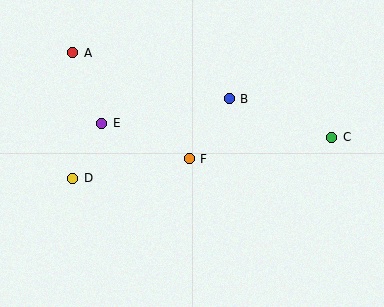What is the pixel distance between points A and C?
The distance between A and C is 273 pixels.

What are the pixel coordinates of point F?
Point F is at (189, 159).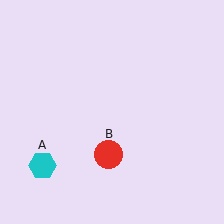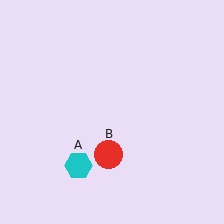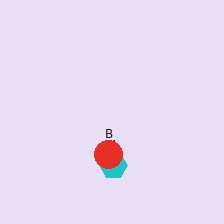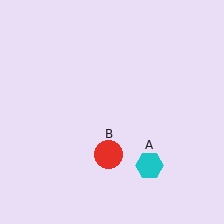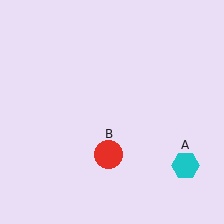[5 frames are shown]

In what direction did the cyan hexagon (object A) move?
The cyan hexagon (object A) moved right.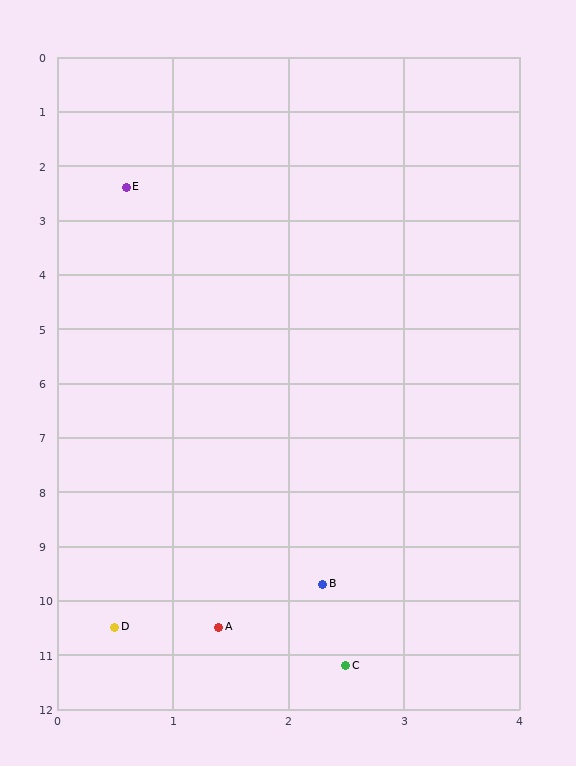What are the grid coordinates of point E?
Point E is at approximately (0.6, 2.4).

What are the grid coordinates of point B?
Point B is at approximately (2.3, 9.7).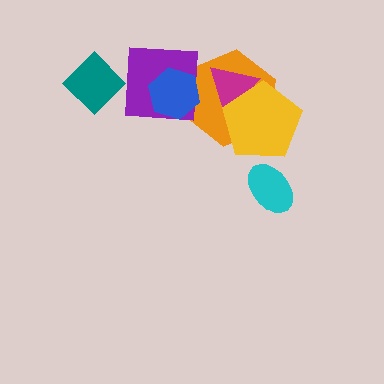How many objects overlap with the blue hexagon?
2 objects overlap with the blue hexagon.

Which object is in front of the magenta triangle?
The yellow pentagon is in front of the magenta triangle.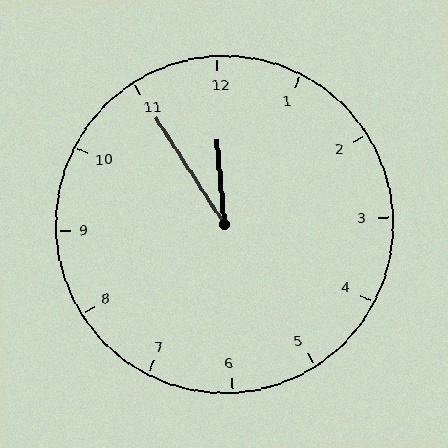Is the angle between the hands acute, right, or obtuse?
It is acute.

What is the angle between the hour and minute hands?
Approximately 28 degrees.